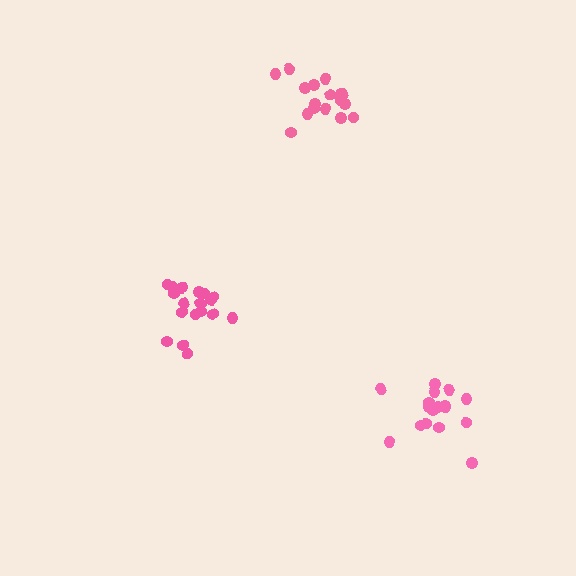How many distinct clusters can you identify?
There are 3 distinct clusters.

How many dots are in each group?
Group 1: 18 dots, Group 2: 17 dots, Group 3: 17 dots (52 total).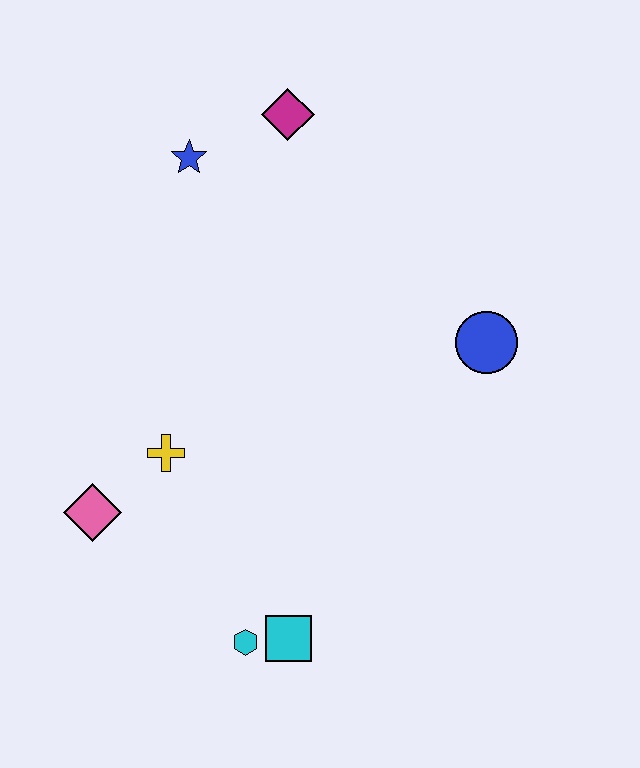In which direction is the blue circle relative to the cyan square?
The blue circle is above the cyan square.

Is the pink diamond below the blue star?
Yes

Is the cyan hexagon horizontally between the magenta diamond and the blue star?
Yes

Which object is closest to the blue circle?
The magenta diamond is closest to the blue circle.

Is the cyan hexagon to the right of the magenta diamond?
No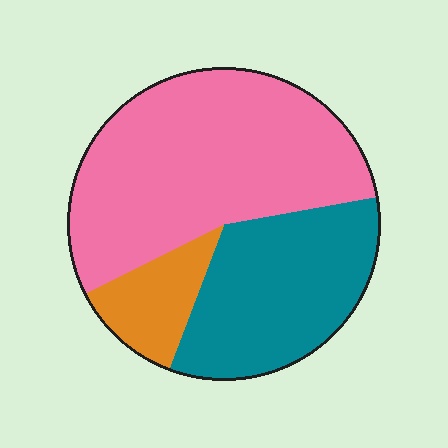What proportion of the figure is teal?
Teal takes up about one third (1/3) of the figure.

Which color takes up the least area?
Orange, at roughly 10%.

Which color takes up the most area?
Pink, at roughly 55%.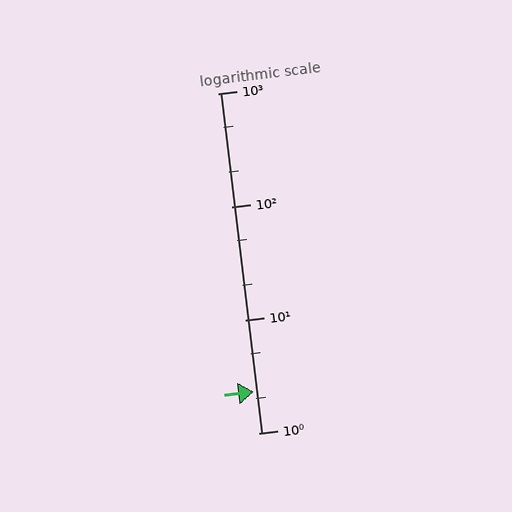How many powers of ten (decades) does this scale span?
The scale spans 3 decades, from 1 to 1000.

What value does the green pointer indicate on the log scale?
The pointer indicates approximately 2.3.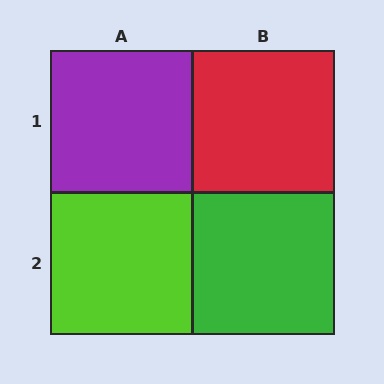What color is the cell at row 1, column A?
Purple.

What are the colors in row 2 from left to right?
Lime, green.